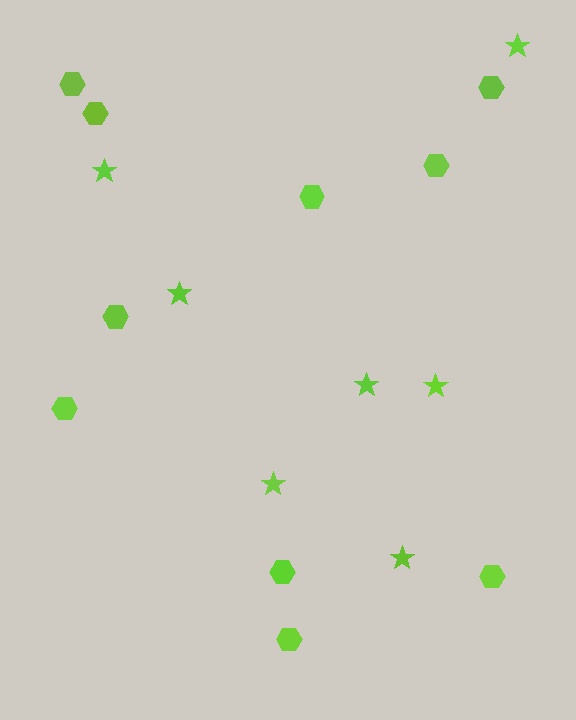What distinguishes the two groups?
There are 2 groups: one group of hexagons (10) and one group of stars (7).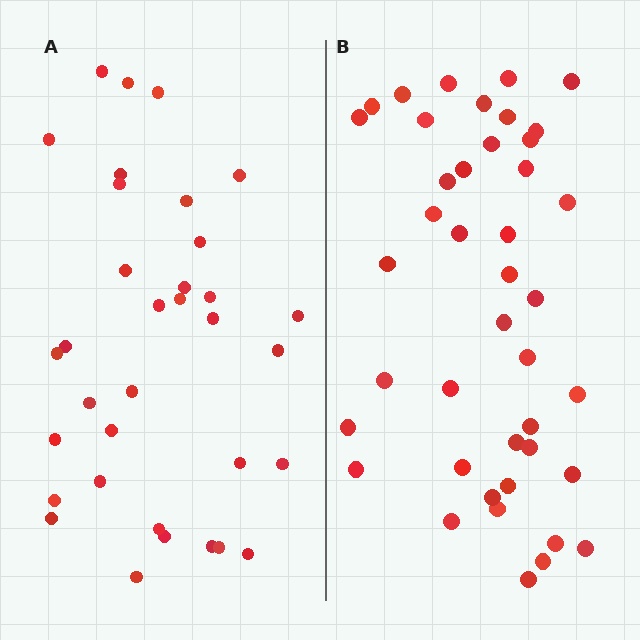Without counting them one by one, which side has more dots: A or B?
Region B (the right region) has more dots.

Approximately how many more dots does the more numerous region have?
Region B has roughly 8 or so more dots than region A.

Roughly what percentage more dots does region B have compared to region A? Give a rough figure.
About 25% more.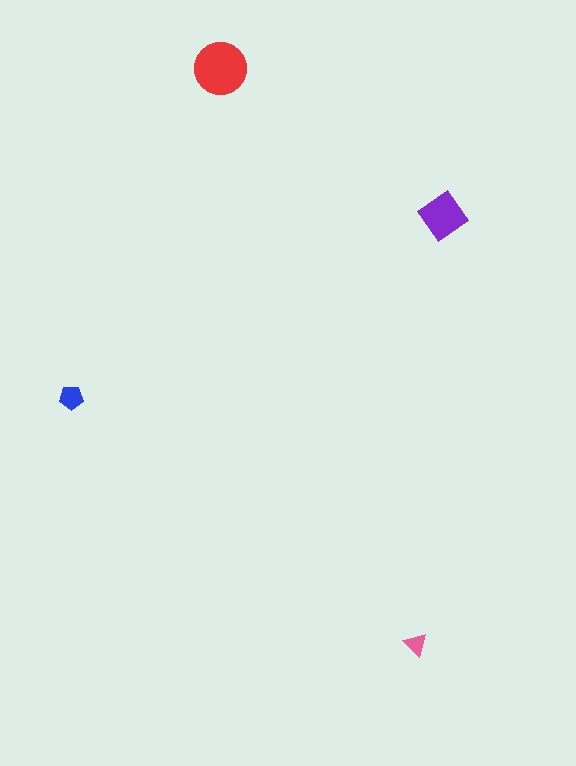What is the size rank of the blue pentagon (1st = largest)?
3rd.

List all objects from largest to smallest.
The red circle, the purple diamond, the blue pentagon, the pink triangle.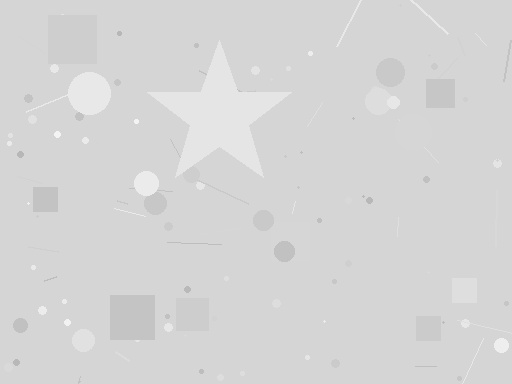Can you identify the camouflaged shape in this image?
The camouflaged shape is a star.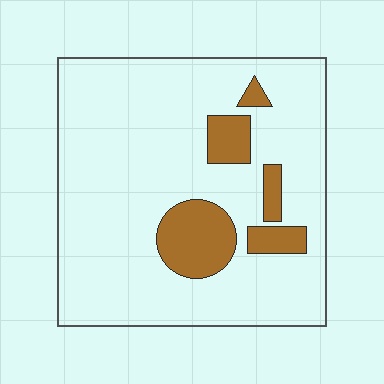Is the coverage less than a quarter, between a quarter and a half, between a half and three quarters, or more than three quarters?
Less than a quarter.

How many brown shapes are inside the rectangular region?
5.